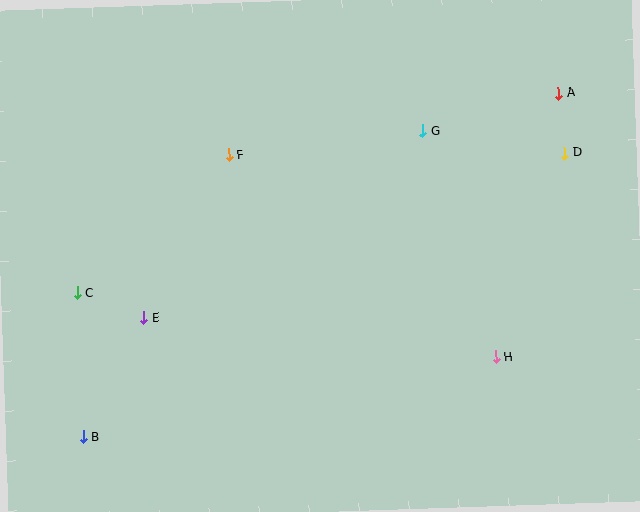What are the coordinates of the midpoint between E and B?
The midpoint between E and B is at (113, 377).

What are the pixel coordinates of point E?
Point E is at (144, 318).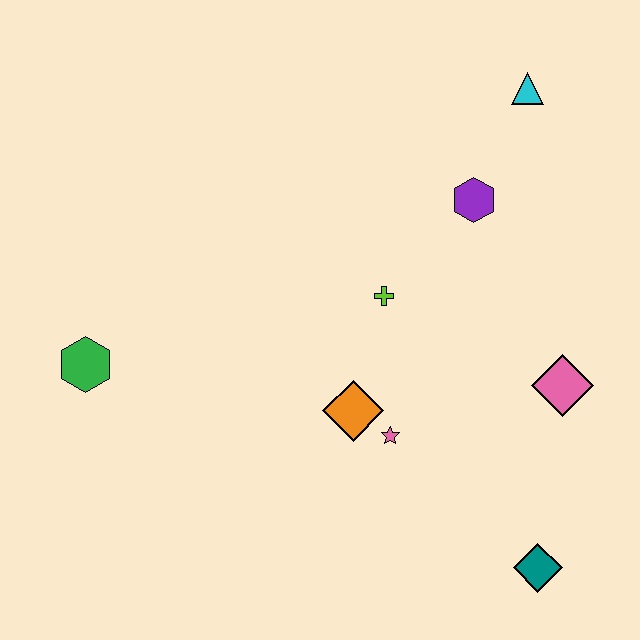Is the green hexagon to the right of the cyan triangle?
No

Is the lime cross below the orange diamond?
No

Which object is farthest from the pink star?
The cyan triangle is farthest from the pink star.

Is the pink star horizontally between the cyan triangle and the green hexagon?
Yes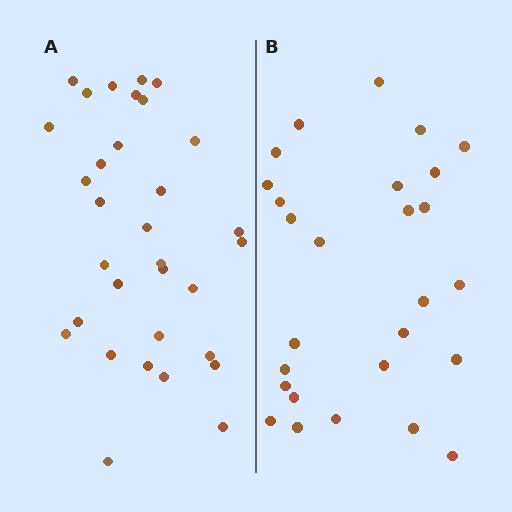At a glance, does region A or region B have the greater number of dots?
Region A (the left region) has more dots.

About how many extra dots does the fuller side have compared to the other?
Region A has about 5 more dots than region B.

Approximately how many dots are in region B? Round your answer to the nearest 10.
About 30 dots. (The exact count is 27, which rounds to 30.)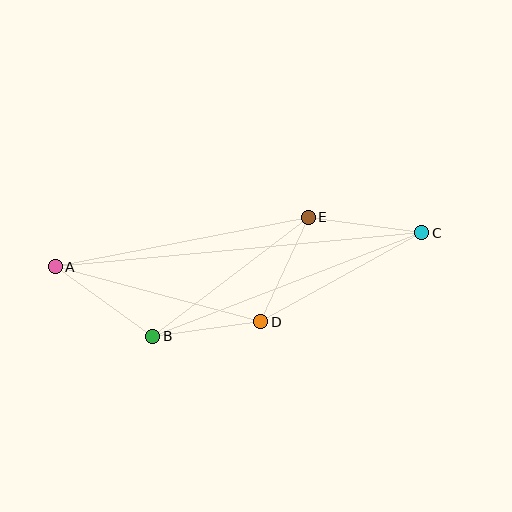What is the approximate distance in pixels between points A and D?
The distance between A and D is approximately 213 pixels.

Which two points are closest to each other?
Points B and D are closest to each other.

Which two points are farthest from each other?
Points A and C are farthest from each other.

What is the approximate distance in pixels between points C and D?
The distance between C and D is approximately 184 pixels.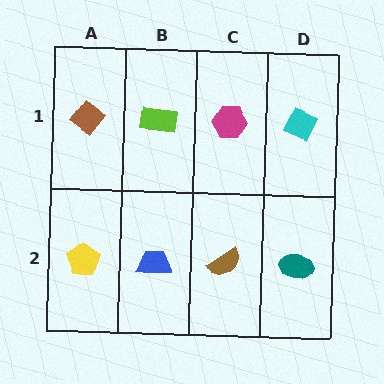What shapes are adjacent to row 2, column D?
A cyan diamond (row 1, column D), a brown semicircle (row 2, column C).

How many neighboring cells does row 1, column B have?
3.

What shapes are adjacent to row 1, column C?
A brown semicircle (row 2, column C), a lime rectangle (row 1, column B), a cyan diamond (row 1, column D).